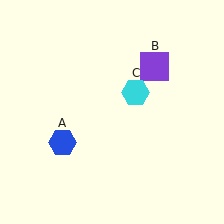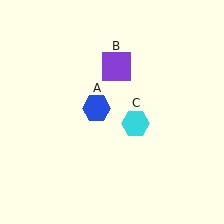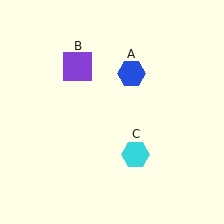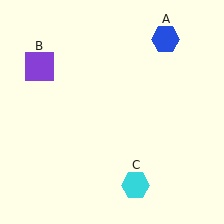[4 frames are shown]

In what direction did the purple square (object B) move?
The purple square (object B) moved left.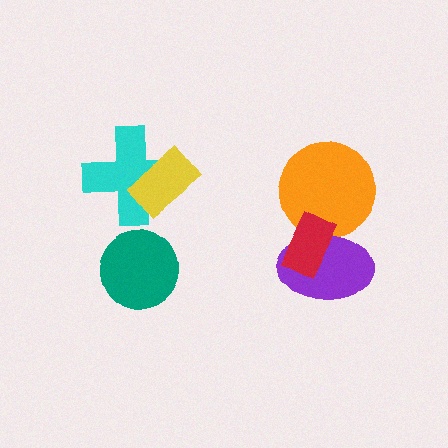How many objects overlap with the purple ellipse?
2 objects overlap with the purple ellipse.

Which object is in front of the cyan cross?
The yellow rectangle is in front of the cyan cross.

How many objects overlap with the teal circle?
0 objects overlap with the teal circle.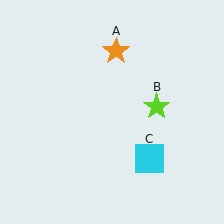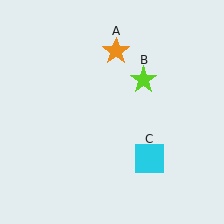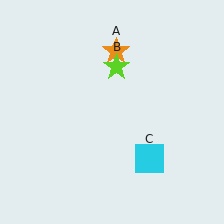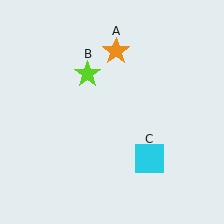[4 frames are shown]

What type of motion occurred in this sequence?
The lime star (object B) rotated counterclockwise around the center of the scene.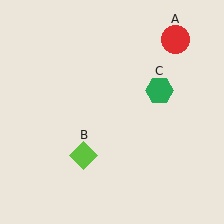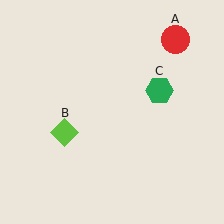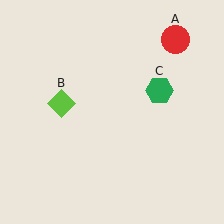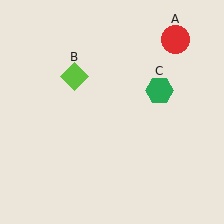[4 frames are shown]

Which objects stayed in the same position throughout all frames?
Red circle (object A) and green hexagon (object C) remained stationary.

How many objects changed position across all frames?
1 object changed position: lime diamond (object B).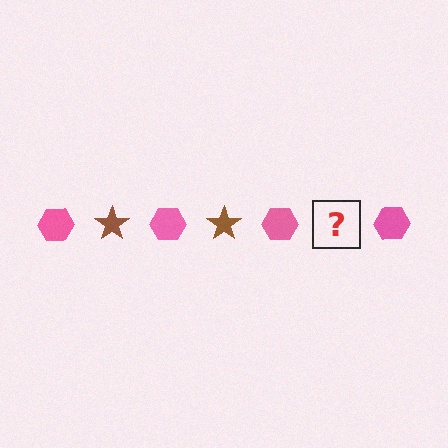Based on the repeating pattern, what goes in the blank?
The blank should be a brown star.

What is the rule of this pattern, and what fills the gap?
The rule is that the pattern alternates between pink hexagon and brown star. The gap should be filled with a brown star.